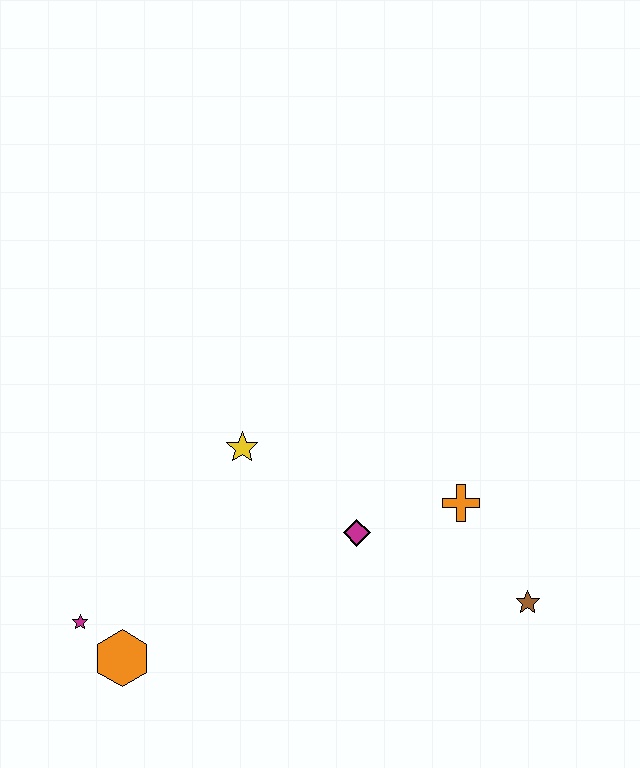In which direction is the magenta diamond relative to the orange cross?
The magenta diamond is to the left of the orange cross.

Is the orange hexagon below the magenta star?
Yes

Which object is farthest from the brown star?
The magenta star is farthest from the brown star.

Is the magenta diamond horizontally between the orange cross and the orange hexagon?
Yes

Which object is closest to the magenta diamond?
The orange cross is closest to the magenta diamond.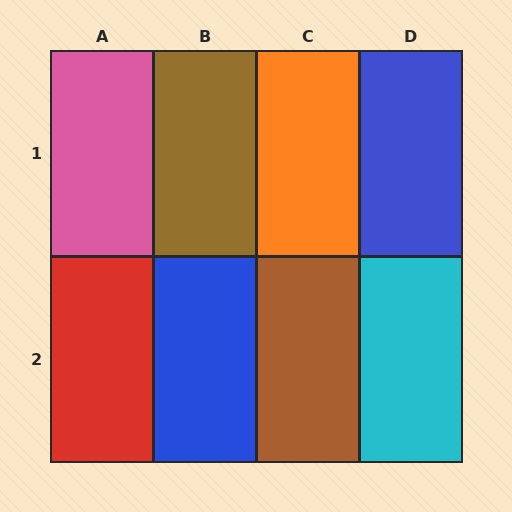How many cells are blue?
2 cells are blue.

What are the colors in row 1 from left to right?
Pink, brown, orange, blue.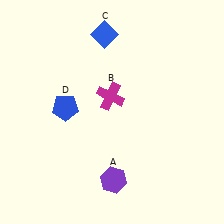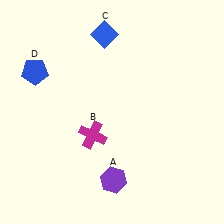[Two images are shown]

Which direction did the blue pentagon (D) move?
The blue pentagon (D) moved up.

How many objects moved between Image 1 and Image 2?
2 objects moved between the two images.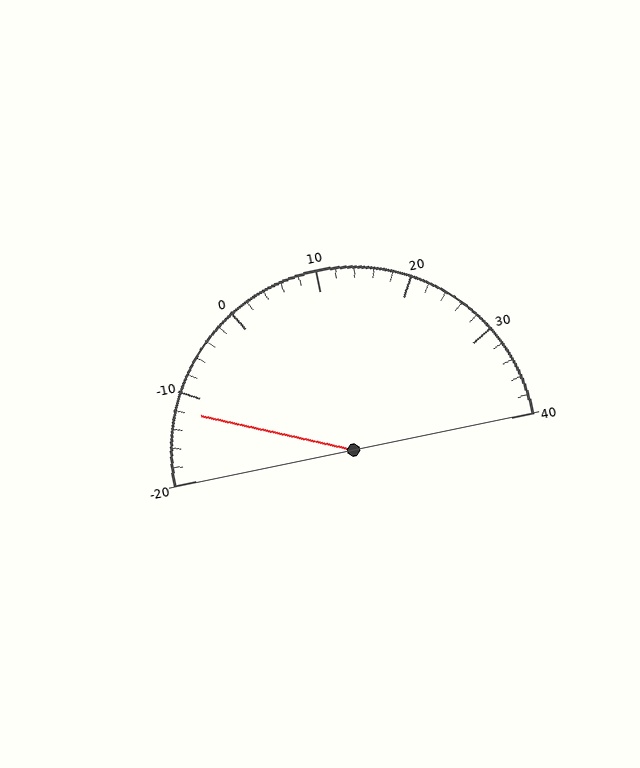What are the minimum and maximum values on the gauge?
The gauge ranges from -20 to 40.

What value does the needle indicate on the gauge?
The needle indicates approximately -12.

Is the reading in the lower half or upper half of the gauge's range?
The reading is in the lower half of the range (-20 to 40).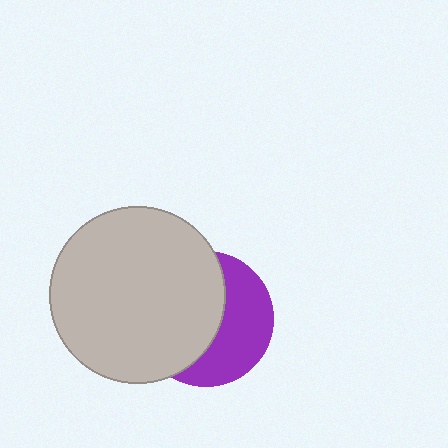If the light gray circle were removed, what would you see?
You would see the complete purple circle.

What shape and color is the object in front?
The object in front is a light gray circle.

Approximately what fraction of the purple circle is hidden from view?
Roughly 56% of the purple circle is hidden behind the light gray circle.